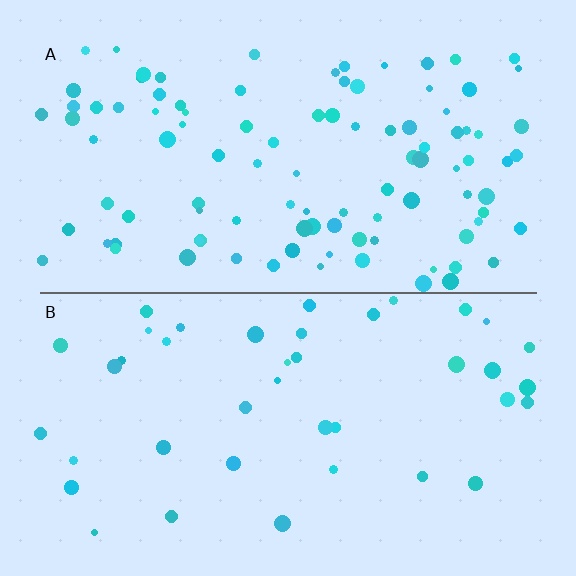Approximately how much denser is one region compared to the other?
Approximately 2.4× — region A over region B.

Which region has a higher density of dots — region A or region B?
A (the top).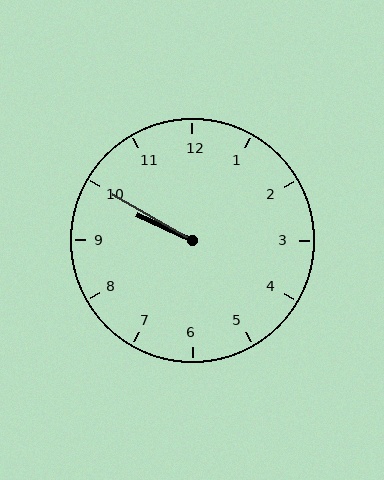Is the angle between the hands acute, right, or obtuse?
It is acute.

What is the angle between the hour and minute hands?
Approximately 5 degrees.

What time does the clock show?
9:50.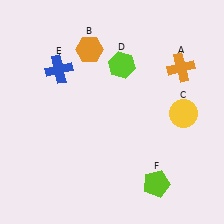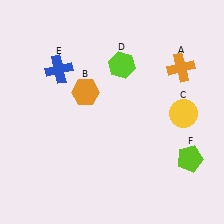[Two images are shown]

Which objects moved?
The objects that moved are: the orange hexagon (B), the lime pentagon (F).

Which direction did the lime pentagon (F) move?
The lime pentagon (F) moved right.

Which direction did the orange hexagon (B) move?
The orange hexagon (B) moved down.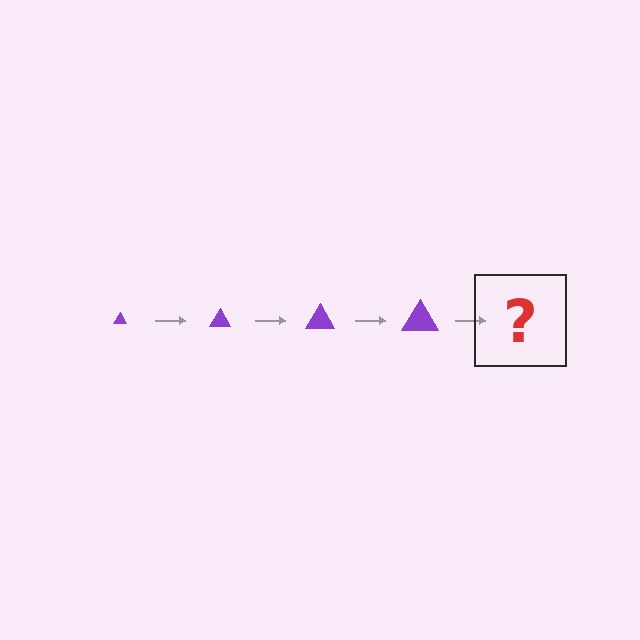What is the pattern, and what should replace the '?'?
The pattern is that the triangle gets progressively larger each step. The '?' should be a purple triangle, larger than the previous one.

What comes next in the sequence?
The next element should be a purple triangle, larger than the previous one.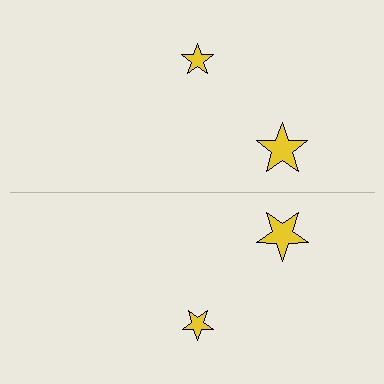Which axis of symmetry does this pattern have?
The pattern has a horizontal axis of symmetry running through the center of the image.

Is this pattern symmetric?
Yes, this pattern has bilateral (reflection) symmetry.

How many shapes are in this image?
There are 4 shapes in this image.